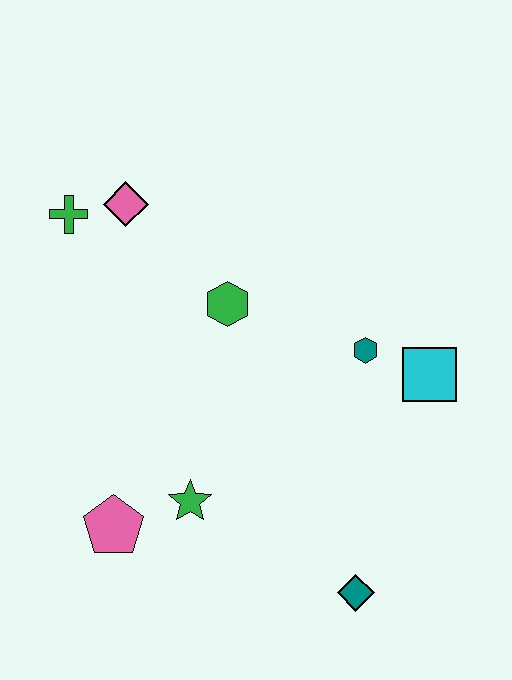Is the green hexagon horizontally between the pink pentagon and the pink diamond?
No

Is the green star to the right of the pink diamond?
Yes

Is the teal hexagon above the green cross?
No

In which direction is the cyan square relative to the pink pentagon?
The cyan square is to the right of the pink pentagon.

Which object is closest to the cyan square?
The teal hexagon is closest to the cyan square.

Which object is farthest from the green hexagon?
The teal diamond is farthest from the green hexagon.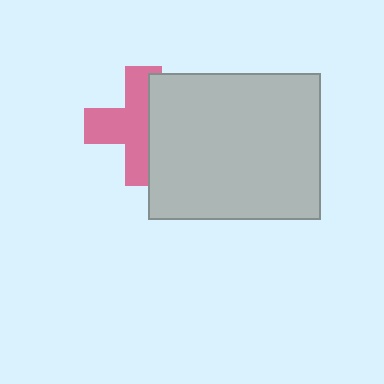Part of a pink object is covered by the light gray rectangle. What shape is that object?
It is a cross.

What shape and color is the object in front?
The object in front is a light gray rectangle.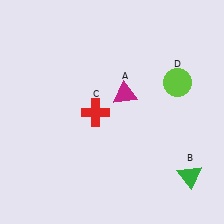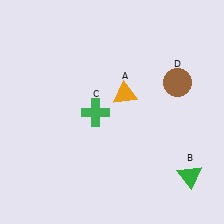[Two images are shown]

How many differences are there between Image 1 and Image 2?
There are 3 differences between the two images.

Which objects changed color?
A changed from magenta to orange. C changed from red to green. D changed from lime to brown.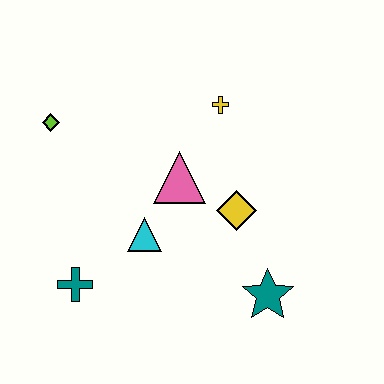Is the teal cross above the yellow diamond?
No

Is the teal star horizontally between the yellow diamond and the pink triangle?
No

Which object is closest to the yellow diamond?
The pink triangle is closest to the yellow diamond.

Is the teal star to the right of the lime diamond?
Yes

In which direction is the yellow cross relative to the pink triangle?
The yellow cross is above the pink triangle.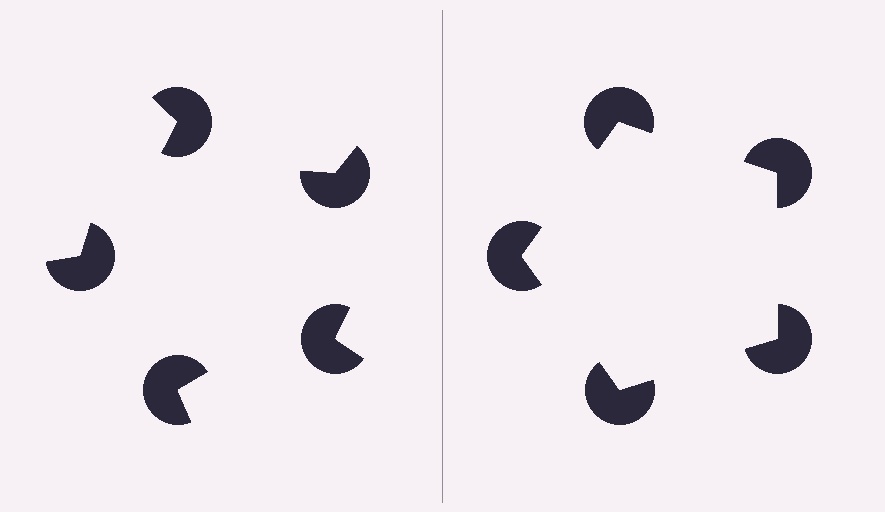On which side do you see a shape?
An illusory pentagon appears on the right side. On the left side the wedge cuts are rotated, so no coherent shape forms.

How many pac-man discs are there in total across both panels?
10 — 5 on each side.